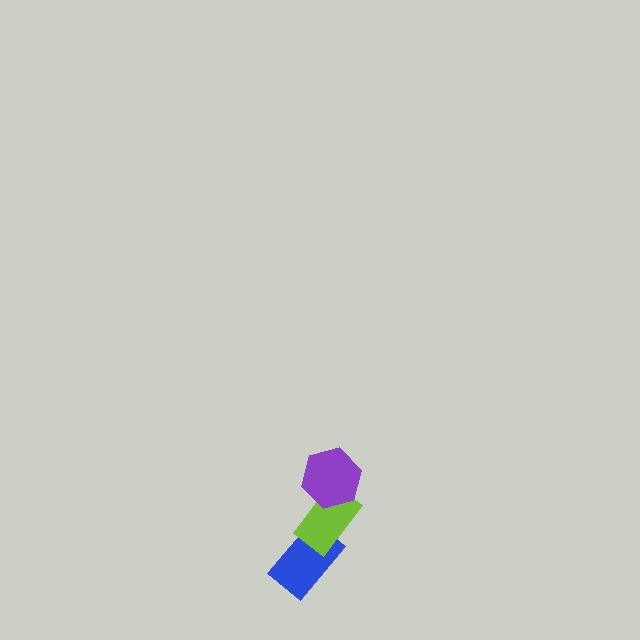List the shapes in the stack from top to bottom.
From top to bottom: the purple hexagon, the lime rectangle, the blue rectangle.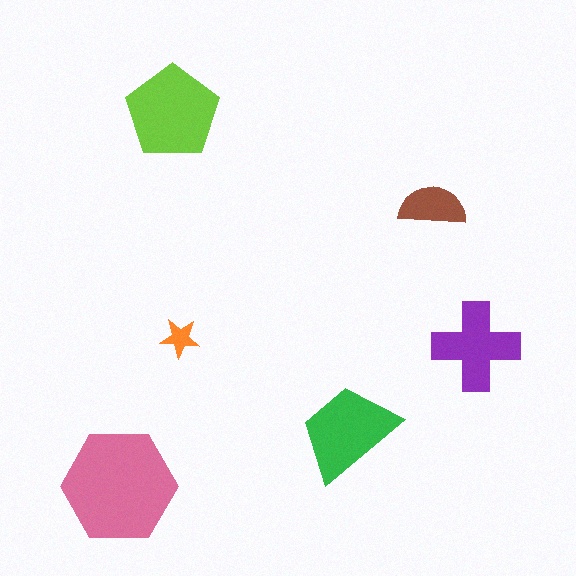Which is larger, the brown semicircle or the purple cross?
The purple cross.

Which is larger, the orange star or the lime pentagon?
The lime pentagon.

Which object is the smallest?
The orange star.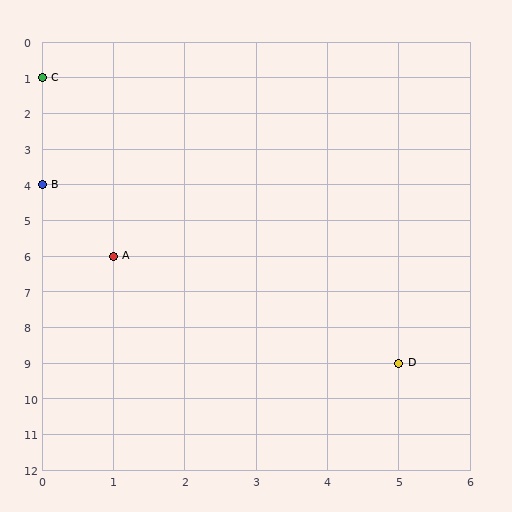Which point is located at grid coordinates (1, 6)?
Point A is at (1, 6).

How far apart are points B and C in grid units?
Points B and C are 3 rows apart.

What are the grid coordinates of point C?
Point C is at grid coordinates (0, 1).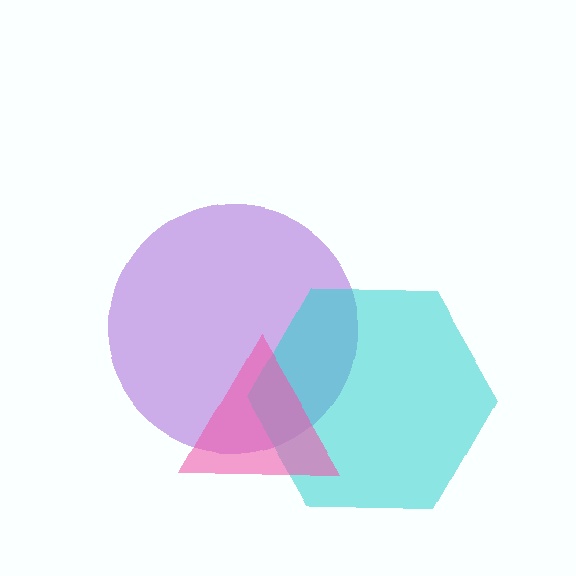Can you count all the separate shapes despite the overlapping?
Yes, there are 3 separate shapes.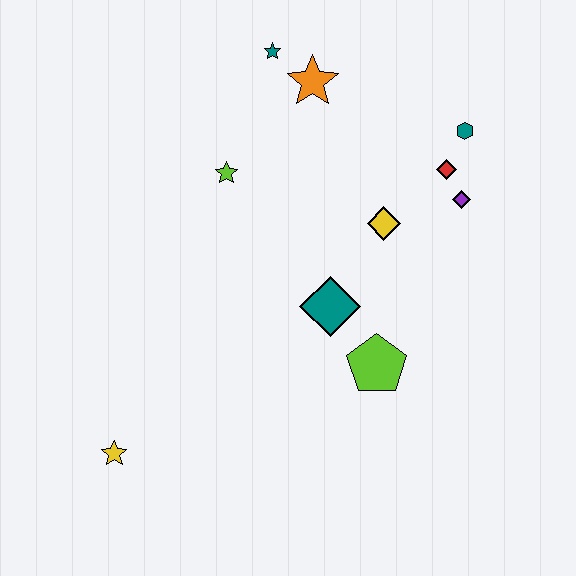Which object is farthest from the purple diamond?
The yellow star is farthest from the purple diamond.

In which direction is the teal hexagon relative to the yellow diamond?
The teal hexagon is above the yellow diamond.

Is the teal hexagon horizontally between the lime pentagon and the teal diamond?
No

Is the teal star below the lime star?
No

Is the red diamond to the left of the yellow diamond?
No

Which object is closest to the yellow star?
The teal diamond is closest to the yellow star.